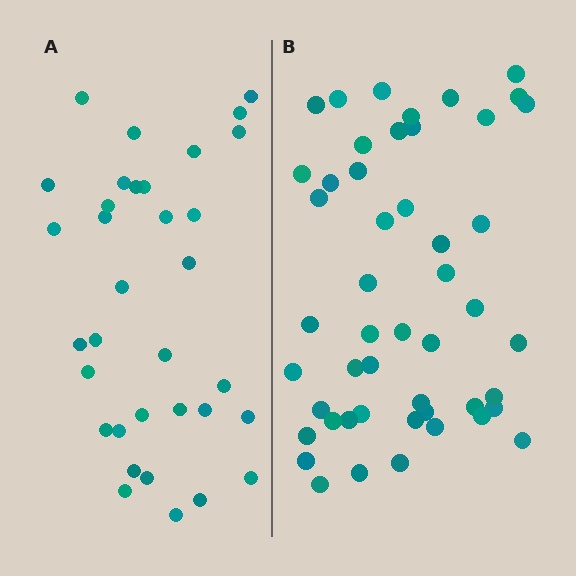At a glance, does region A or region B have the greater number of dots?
Region B (the right region) has more dots.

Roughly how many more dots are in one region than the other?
Region B has approximately 15 more dots than region A.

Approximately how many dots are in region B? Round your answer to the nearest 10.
About 50 dots. (The exact count is 49, which rounds to 50.)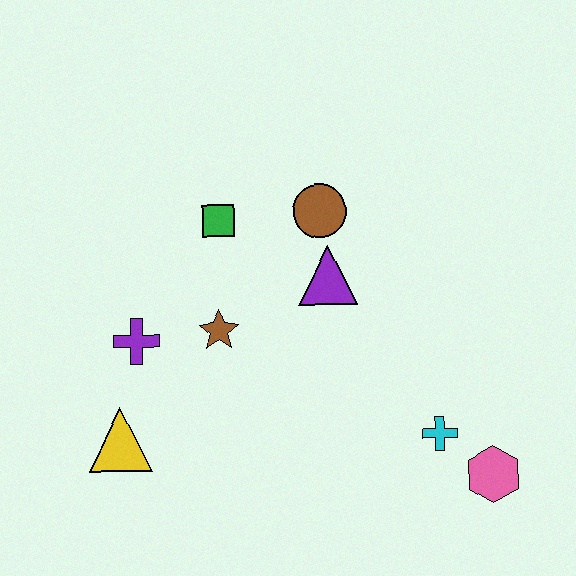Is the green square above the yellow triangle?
Yes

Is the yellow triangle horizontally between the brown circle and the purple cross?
No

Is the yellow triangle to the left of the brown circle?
Yes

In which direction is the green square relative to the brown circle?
The green square is to the left of the brown circle.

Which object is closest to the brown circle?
The purple triangle is closest to the brown circle.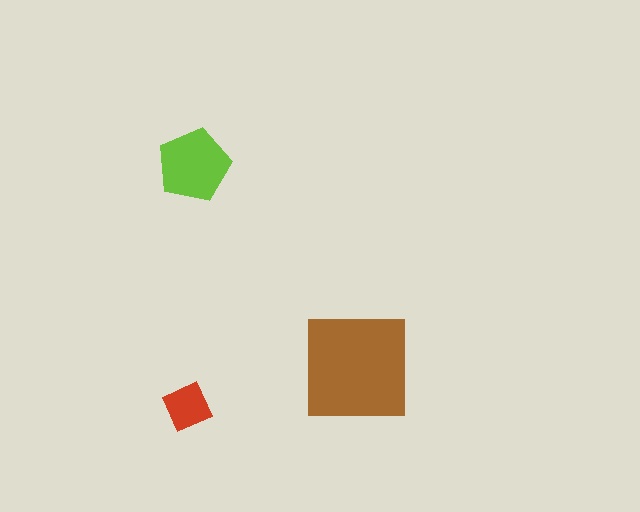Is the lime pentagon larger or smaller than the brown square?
Smaller.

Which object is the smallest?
The red diamond.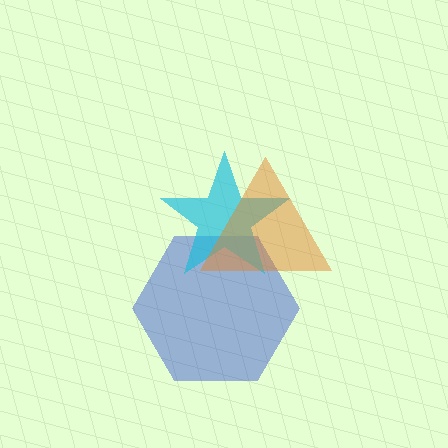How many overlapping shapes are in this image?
There are 3 overlapping shapes in the image.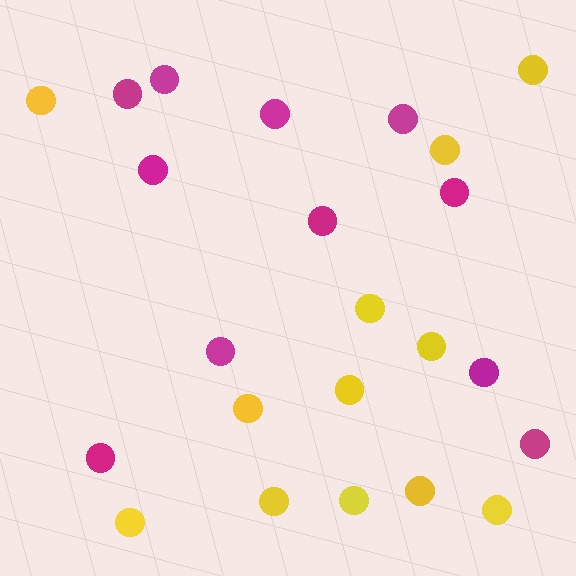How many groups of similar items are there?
There are 2 groups: one group of yellow circles (12) and one group of magenta circles (11).